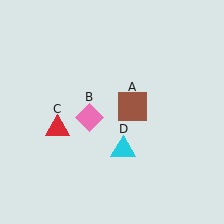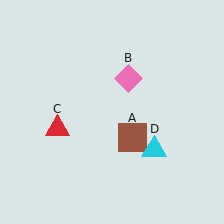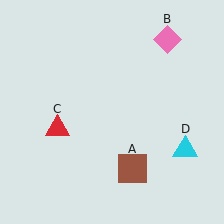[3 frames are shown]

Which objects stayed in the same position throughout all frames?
Red triangle (object C) remained stationary.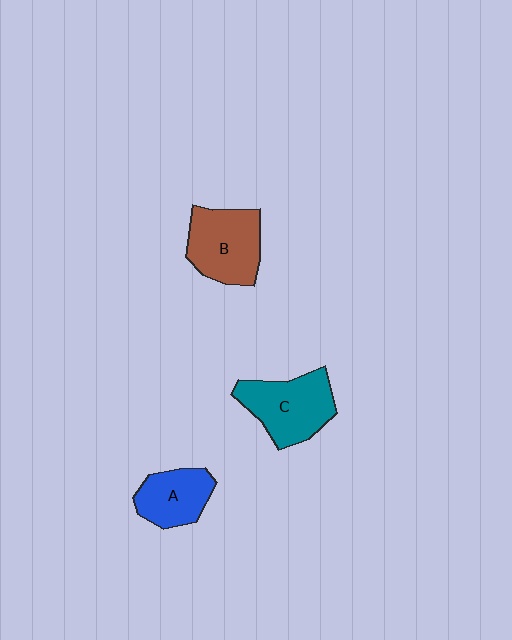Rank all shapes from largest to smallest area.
From largest to smallest: C (teal), B (brown), A (blue).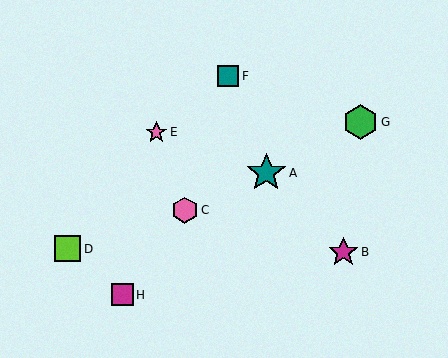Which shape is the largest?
The teal star (labeled A) is the largest.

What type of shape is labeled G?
Shape G is a green hexagon.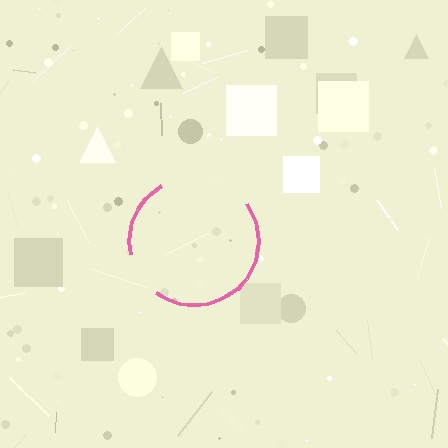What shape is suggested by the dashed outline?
The dashed outline suggests a circle.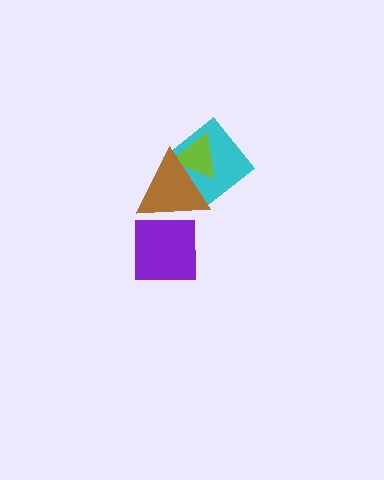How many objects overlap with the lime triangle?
2 objects overlap with the lime triangle.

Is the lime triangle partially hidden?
Yes, it is partially covered by another shape.